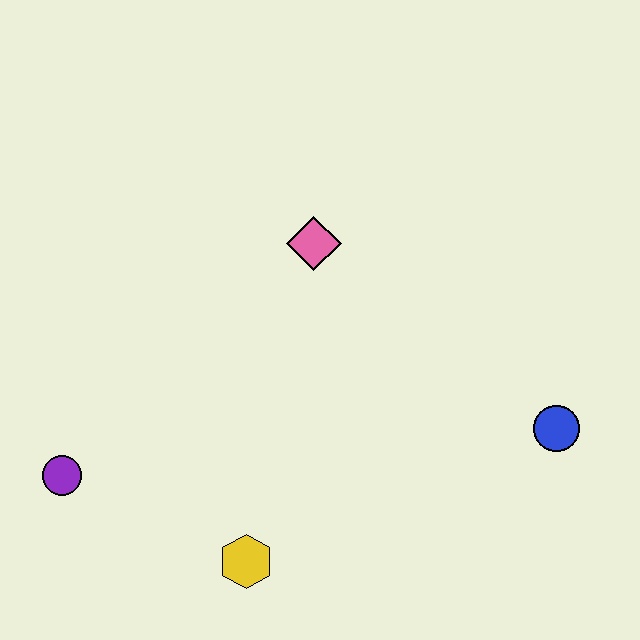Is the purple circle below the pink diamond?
Yes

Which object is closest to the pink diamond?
The blue circle is closest to the pink diamond.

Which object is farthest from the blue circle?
The purple circle is farthest from the blue circle.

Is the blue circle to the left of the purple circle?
No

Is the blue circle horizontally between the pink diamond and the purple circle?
No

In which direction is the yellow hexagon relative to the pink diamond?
The yellow hexagon is below the pink diamond.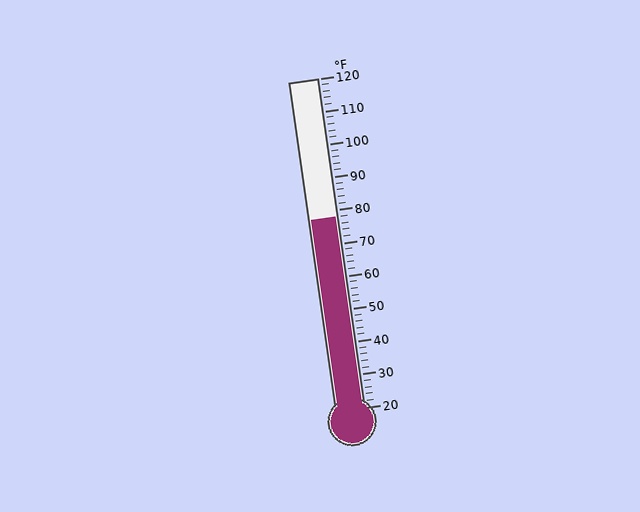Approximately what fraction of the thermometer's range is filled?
The thermometer is filled to approximately 60% of its range.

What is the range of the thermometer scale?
The thermometer scale ranges from 20°F to 120°F.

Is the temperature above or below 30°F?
The temperature is above 30°F.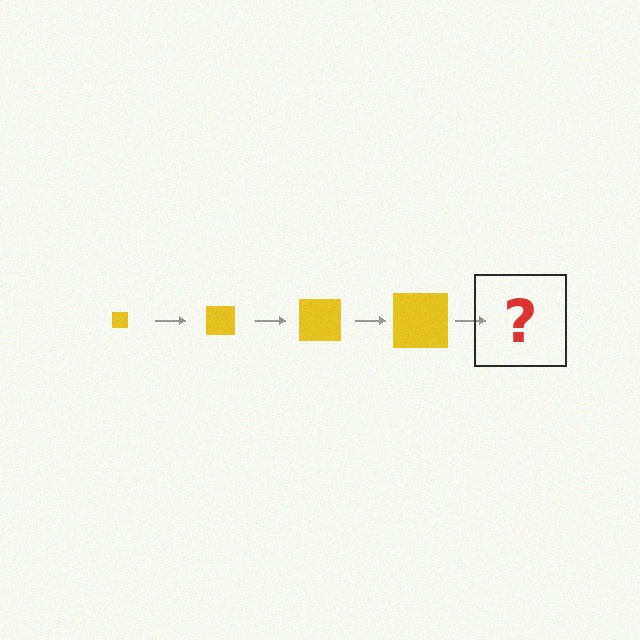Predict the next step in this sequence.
The next step is a yellow square, larger than the previous one.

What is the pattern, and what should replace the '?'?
The pattern is that the square gets progressively larger each step. The '?' should be a yellow square, larger than the previous one.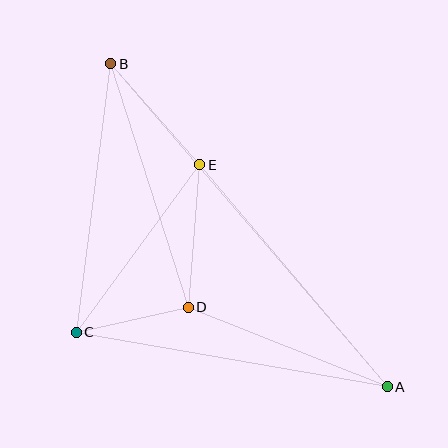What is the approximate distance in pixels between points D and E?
The distance between D and E is approximately 143 pixels.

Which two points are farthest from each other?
Points A and B are farthest from each other.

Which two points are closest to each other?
Points C and D are closest to each other.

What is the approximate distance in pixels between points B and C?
The distance between B and C is approximately 271 pixels.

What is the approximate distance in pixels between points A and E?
The distance between A and E is approximately 291 pixels.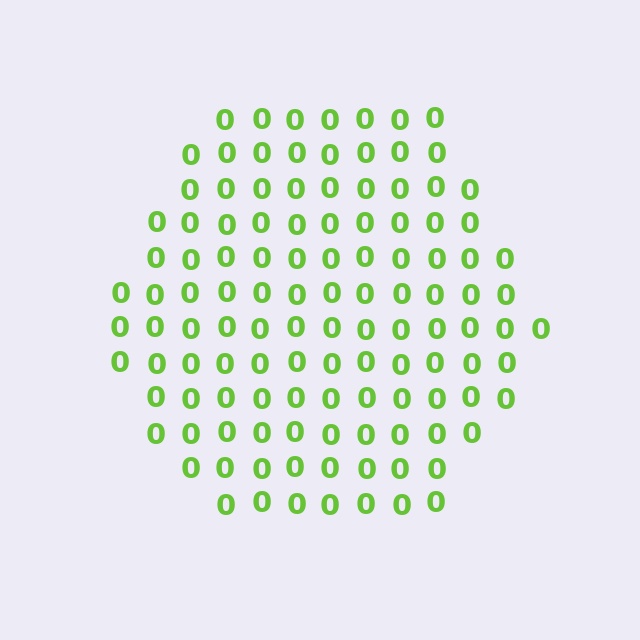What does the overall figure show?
The overall figure shows a hexagon.